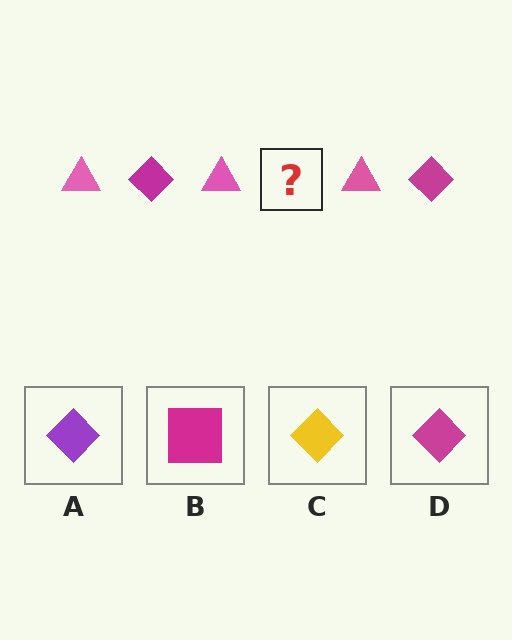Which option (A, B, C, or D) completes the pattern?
D.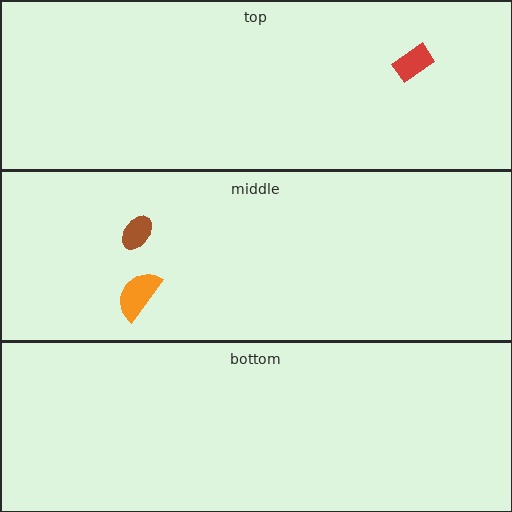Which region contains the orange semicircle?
The middle region.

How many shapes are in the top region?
1.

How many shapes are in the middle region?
2.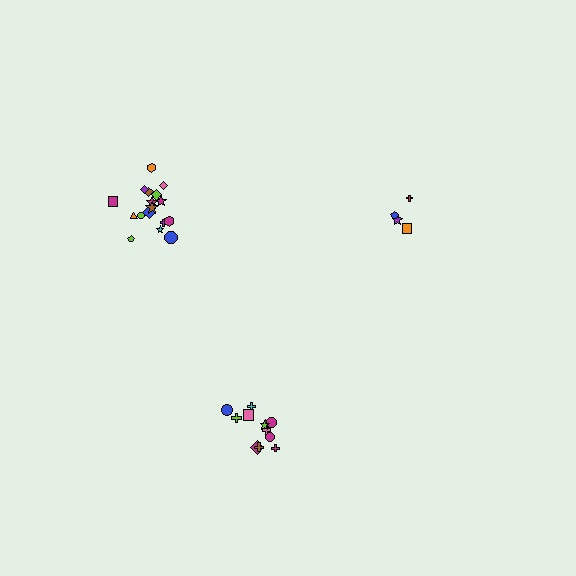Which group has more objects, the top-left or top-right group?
The top-left group.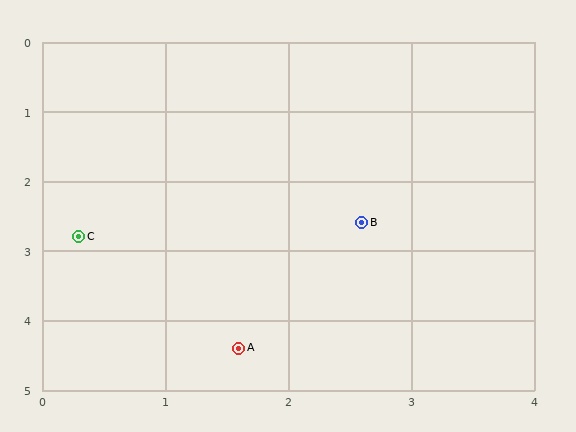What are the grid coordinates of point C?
Point C is at approximately (0.3, 2.8).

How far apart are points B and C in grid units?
Points B and C are about 2.3 grid units apart.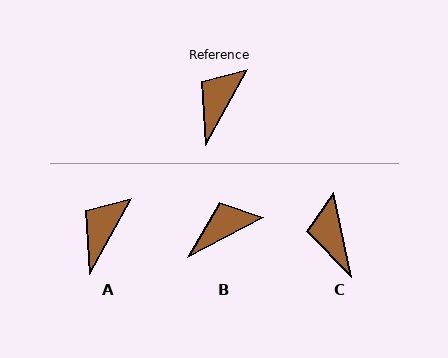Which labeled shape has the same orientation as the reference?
A.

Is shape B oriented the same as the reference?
No, it is off by about 34 degrees.